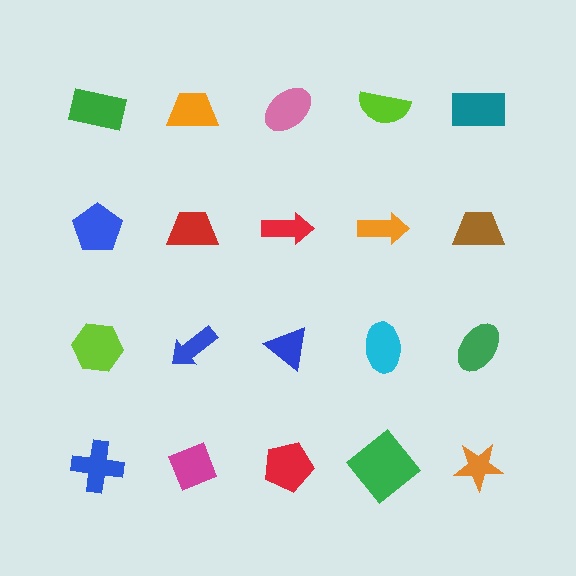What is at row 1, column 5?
A teal rectangle.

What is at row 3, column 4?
A cyan ellipse.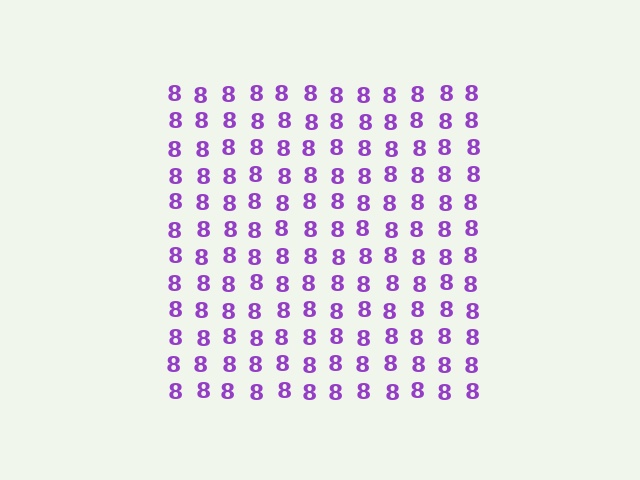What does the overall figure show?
The overall figure shows a square.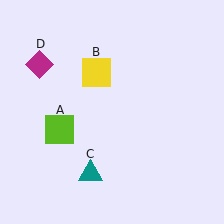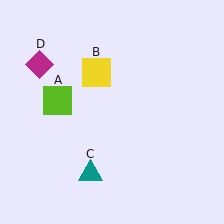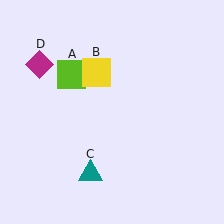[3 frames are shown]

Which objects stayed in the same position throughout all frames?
Yellow square (object B) and teal triangle (object C) and magenta diamond (object D) remained stationary.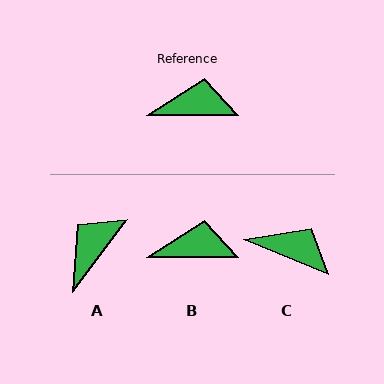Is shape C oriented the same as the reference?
No, it is off by about 23 degrees.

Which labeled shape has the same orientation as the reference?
B.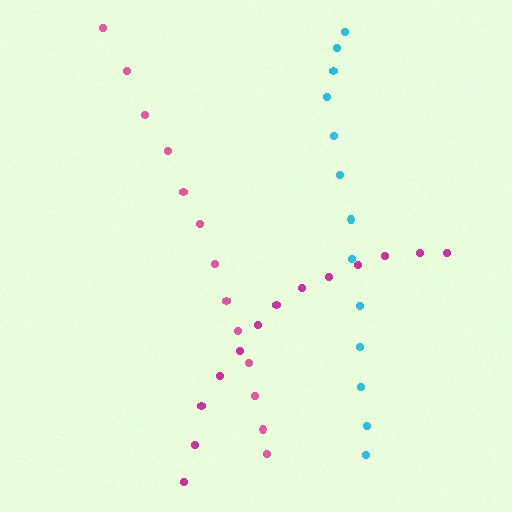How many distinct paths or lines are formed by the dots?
There are 3 distinct paths.